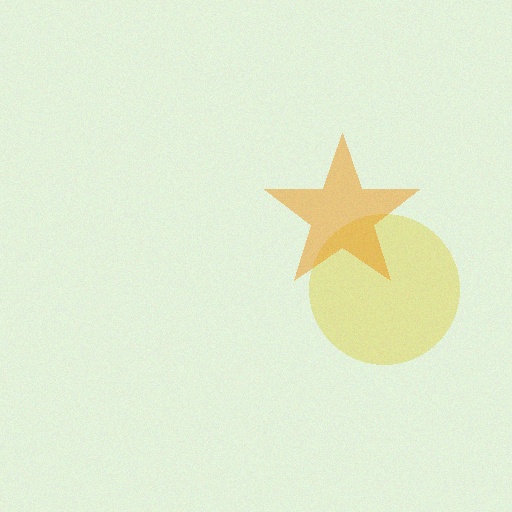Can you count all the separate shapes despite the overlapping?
Yes, there are 2 separate shapes.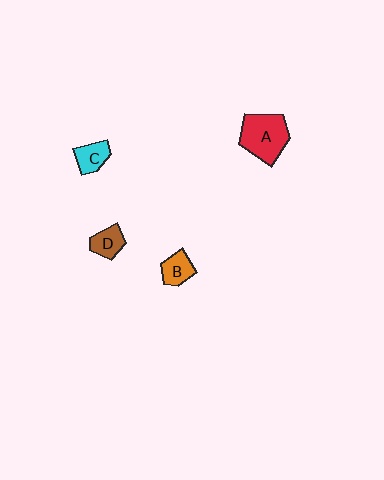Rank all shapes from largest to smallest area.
From largest to smallest: A (red), B (orange), C (cyan), D (brown).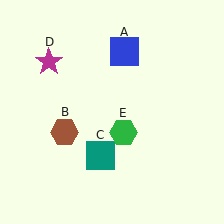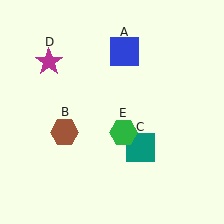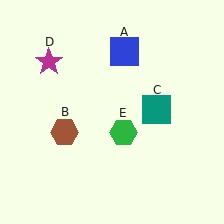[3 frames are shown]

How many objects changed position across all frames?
1 object changed position: teal square (object C).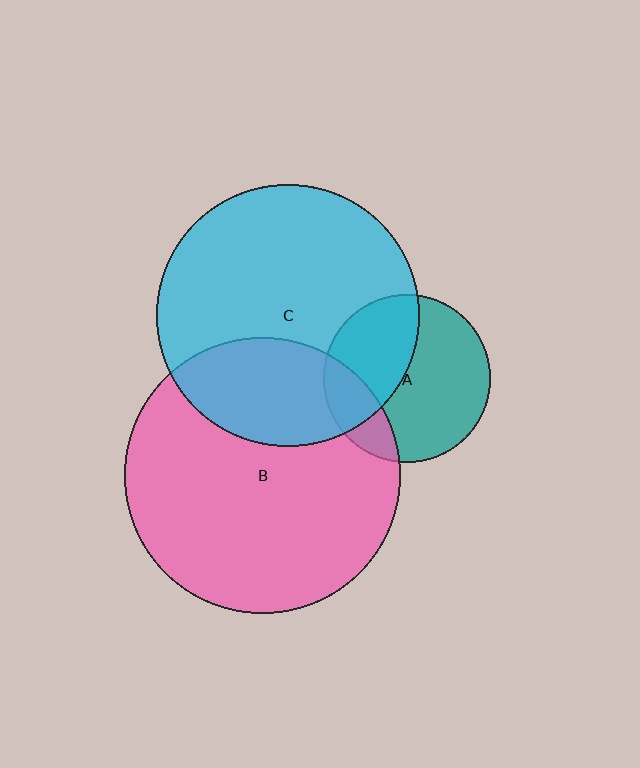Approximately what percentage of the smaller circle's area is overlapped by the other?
Approximately 40%.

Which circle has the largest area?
Circle B (pink).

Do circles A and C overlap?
Yes.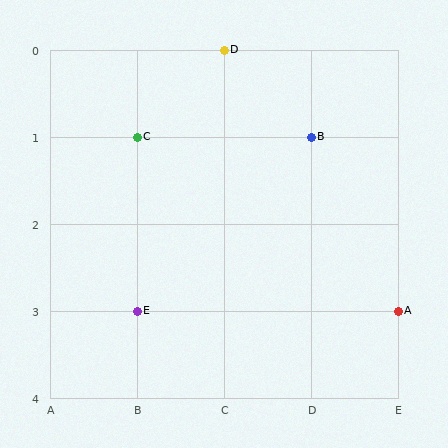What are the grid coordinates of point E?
Point E is at grid coordinates (B, 3).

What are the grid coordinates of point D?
Point D is at grid coordinates (C, 0).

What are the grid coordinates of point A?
Point A is at grid coordinates (E, 3).